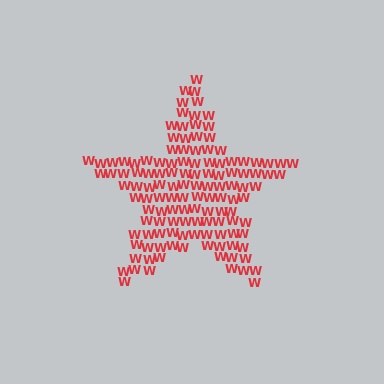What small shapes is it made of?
It is made of small letter W's.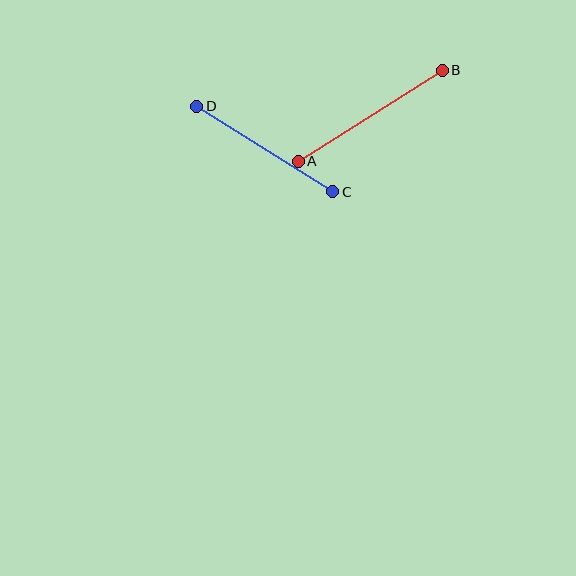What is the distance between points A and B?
The distance is approximately 170 pixels.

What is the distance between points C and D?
The distance is approximately 161 pixels.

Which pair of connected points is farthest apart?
Points A and B are farthest apart.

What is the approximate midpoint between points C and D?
The midpoint is at approximately (265, 149) pixels.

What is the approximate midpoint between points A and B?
The midpoint is at approximately (370, 116) pixels.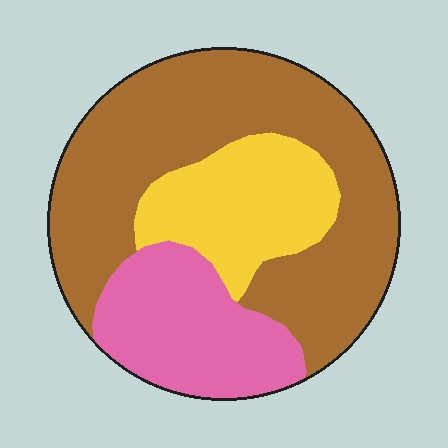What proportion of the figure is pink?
Pink covers 23% of the figure.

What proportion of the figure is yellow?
Yellow takes up about one fifth (1/5) of the figure.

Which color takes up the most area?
Brown, at roughly 55%.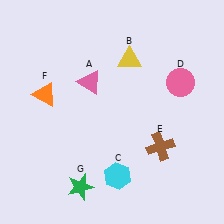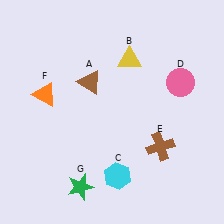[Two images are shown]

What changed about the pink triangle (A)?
In Image 1, A is pink. In Image 2, it changed to brown.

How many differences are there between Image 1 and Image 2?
There is 1 difference between the two images.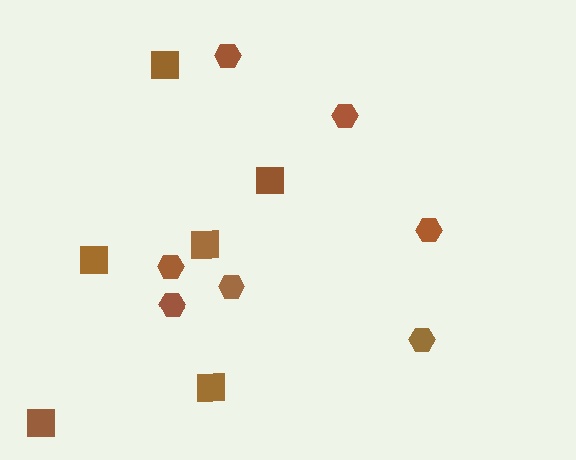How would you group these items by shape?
There are 2 groups: one group of squares (6) and one group of hexagons (7).